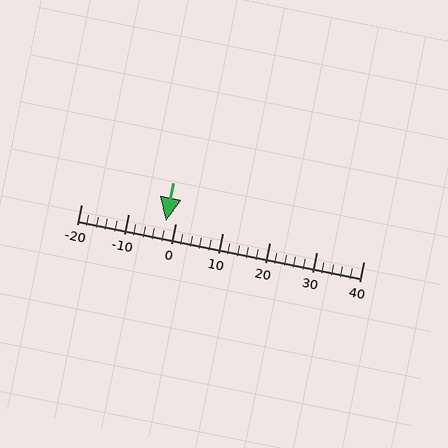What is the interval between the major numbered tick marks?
The major tick marks are spaced 10 units apart.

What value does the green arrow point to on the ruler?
The green arrow points to approximately -2.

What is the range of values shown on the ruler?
The ruler shows values from -20 to 40.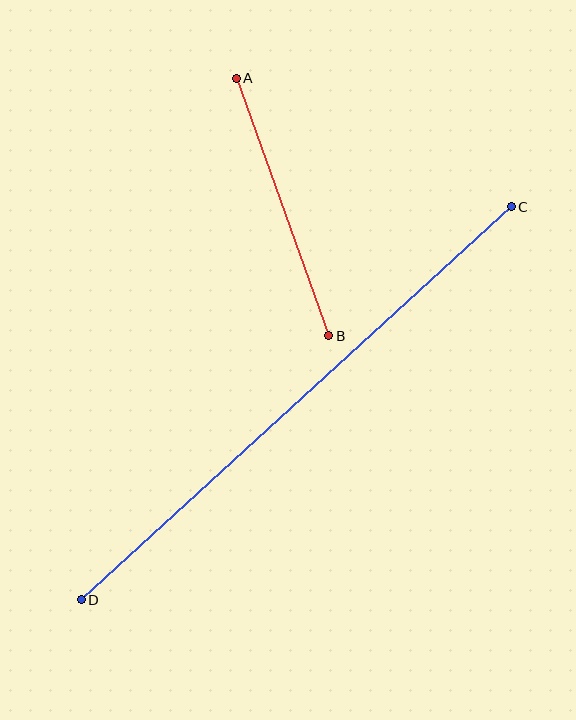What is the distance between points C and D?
The distance is approximately 582 pixels.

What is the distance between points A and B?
The distance is approximately 273 pixels.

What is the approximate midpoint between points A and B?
The midpoint is at approximately (282, 207) pixels.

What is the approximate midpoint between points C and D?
The midpoint is at approximately (296, 403) pixels.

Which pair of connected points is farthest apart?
Points C and D are farthest apart.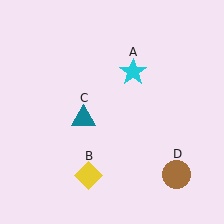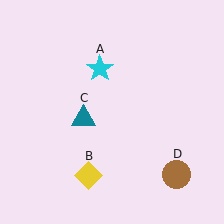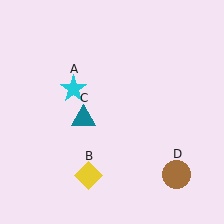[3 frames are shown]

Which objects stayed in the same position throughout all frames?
Yellow diamond (object B) and teal triangle (object C) and brown circle (object D) remained stationary.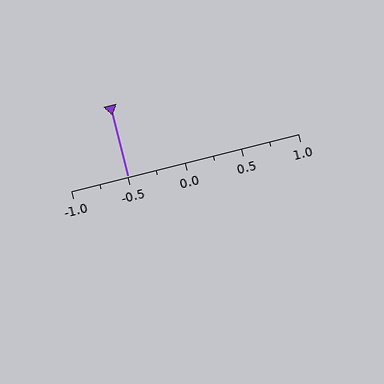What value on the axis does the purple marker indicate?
The marker indicates approximately -0.5.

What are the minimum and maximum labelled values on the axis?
The axis runs from -1.0 to 1.0.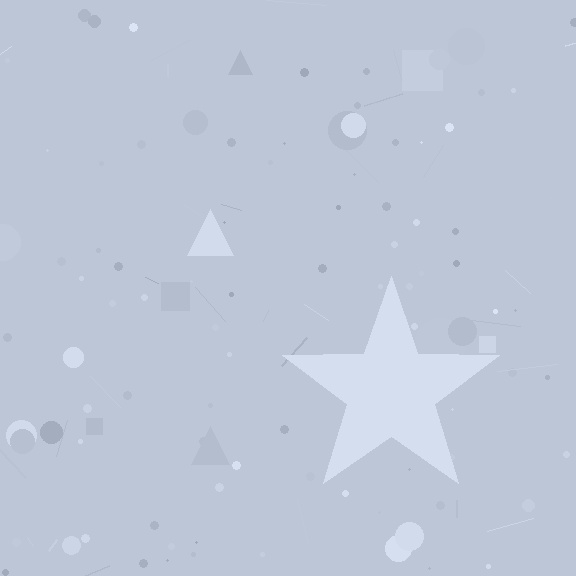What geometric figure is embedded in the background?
A star is embedded in the background.